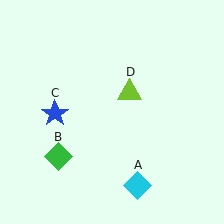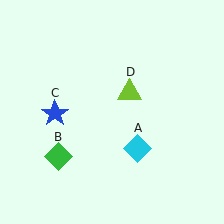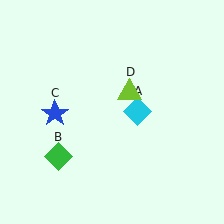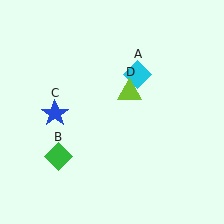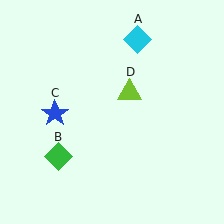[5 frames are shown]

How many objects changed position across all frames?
1 object changed position: cyan diamond (object A).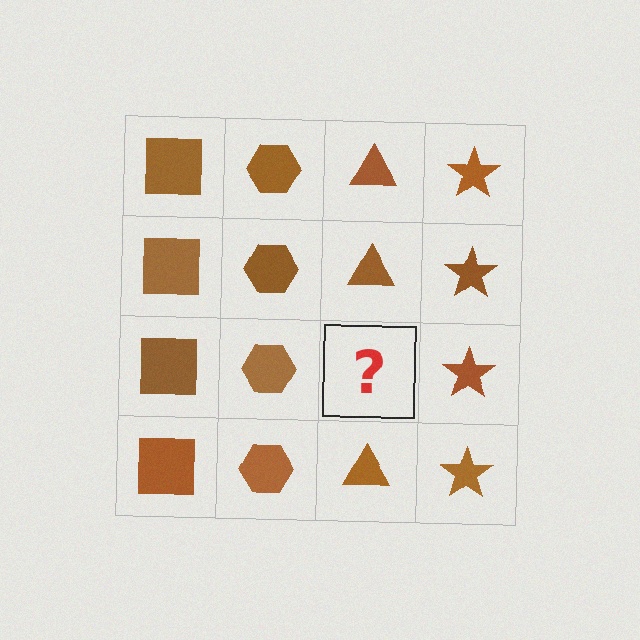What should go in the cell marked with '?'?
The missing cell should contain a brown triangle.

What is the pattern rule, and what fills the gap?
The rule is that each column has a consistent shape. The gap should be filled with a brown triangle.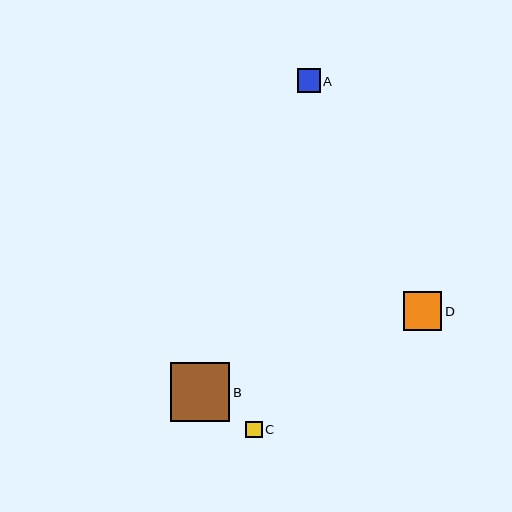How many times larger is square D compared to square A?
Square D is approximately 1.6 times the size of square A.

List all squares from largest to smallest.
From largest to smallest: B, D, A, C.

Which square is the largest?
Square B is the largest with a size of approximately 59 pixels.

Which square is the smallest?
Square C is the smallest with a size of approximately 16 pixels.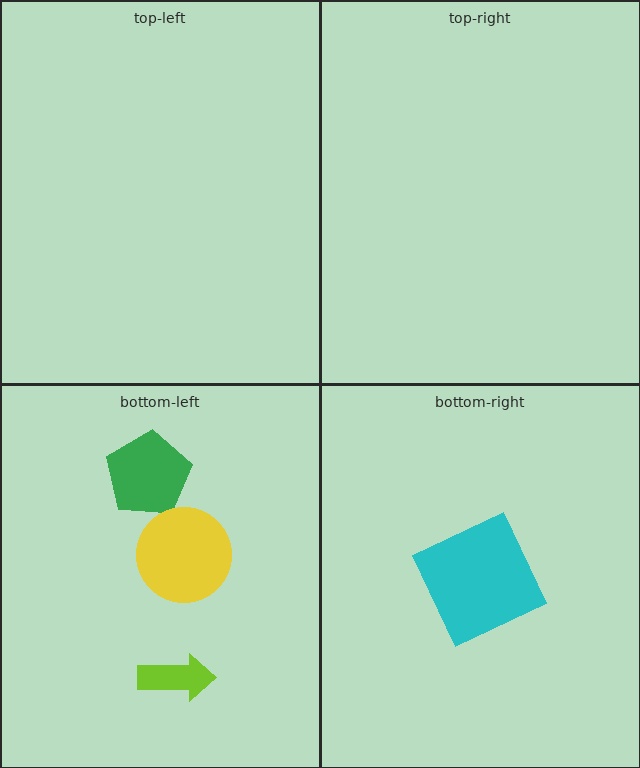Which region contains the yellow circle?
The bottom-left region.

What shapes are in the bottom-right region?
The cyan square.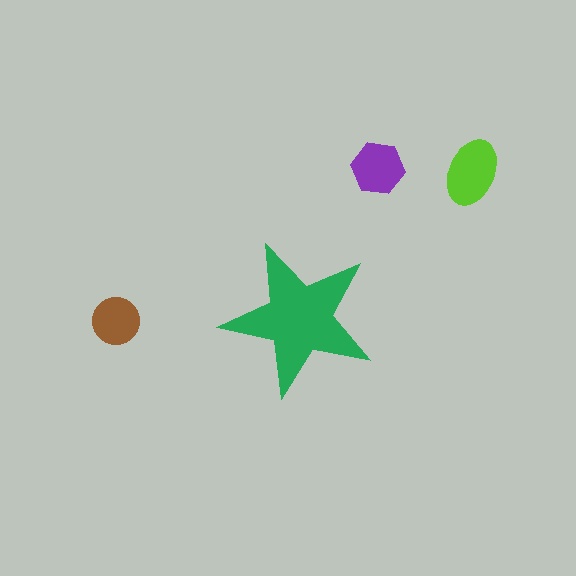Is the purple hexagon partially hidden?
No, the purple hexagon is fully visible.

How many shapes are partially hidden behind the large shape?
0 shapes are partially hidden.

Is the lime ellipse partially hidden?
No, the lime ellipse is fully visible.